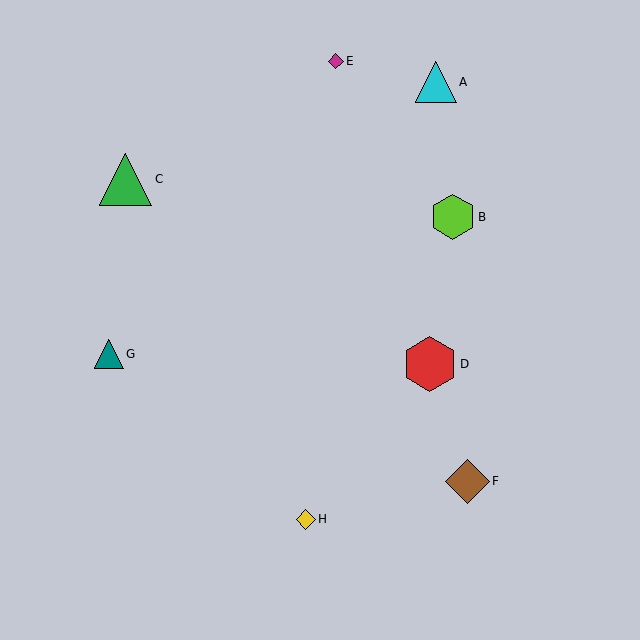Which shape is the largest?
The red hexagon (labeled D) is the largest.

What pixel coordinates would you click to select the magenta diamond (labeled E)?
Click at (336, 61) to select the magenta diamond E.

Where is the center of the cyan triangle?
The center of the cyan triangle is at (436, 82).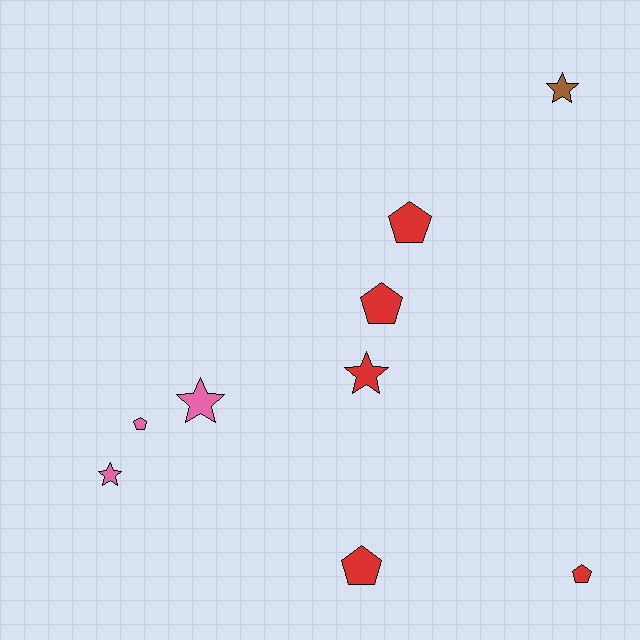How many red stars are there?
There is 1 red star.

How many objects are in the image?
There are 9 objects.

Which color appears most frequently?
Red, with 5 objects.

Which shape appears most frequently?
Pentagon, with 5 objects.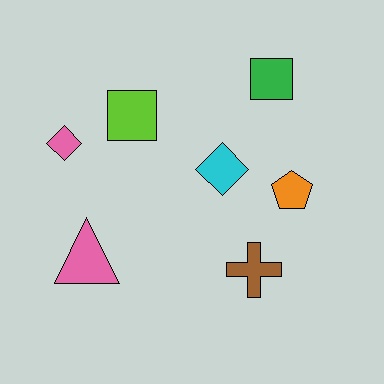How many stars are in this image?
There are no stars.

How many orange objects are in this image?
There is 1 orange object.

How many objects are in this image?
There are 7 objects.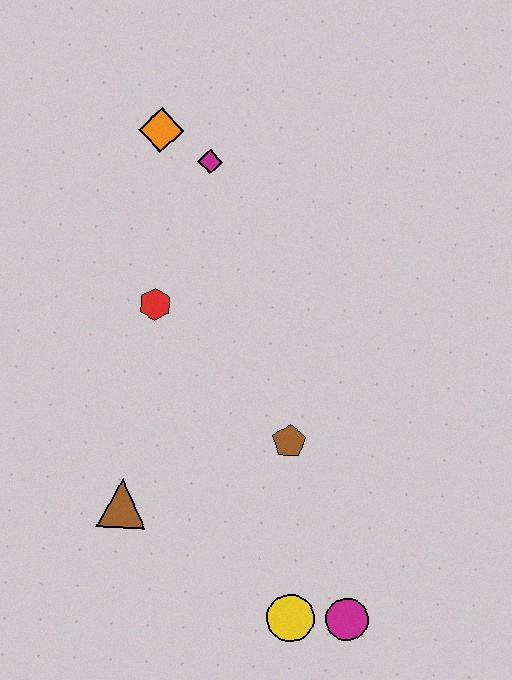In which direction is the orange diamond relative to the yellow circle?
The orange diamond is above the yellow circle.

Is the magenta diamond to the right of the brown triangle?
Yes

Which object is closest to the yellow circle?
The magenta circle is closest to the yellow circle.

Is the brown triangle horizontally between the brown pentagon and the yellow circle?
No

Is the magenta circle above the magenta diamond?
No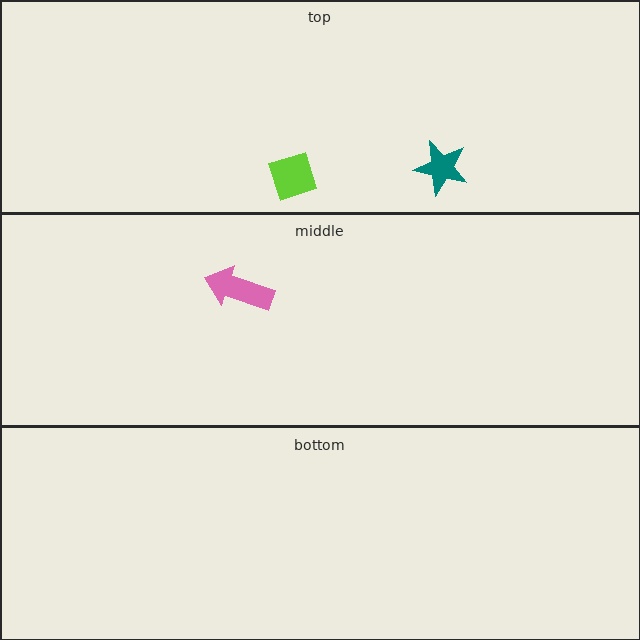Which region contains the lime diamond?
The top region.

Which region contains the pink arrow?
The middle region.